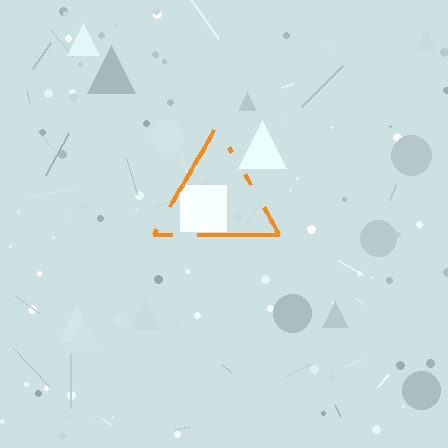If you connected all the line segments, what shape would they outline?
They would outline a triangle.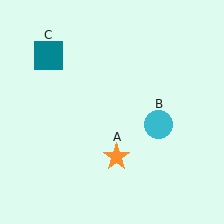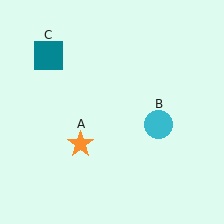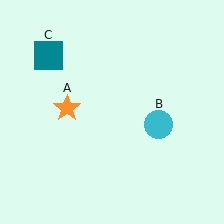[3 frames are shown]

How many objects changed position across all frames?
1 object changed position: orange star (object A).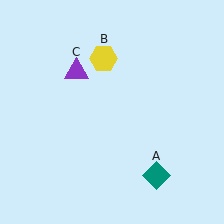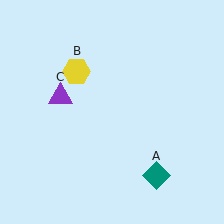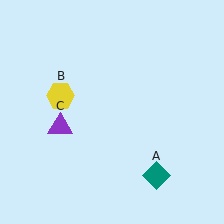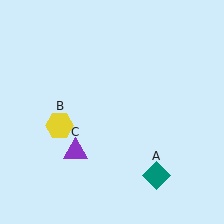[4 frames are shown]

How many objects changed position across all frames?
2 objects changed position: yellow hexagon (object B), purple triangle (object C).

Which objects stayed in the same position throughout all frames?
Teal diamond (object A) remained stationary.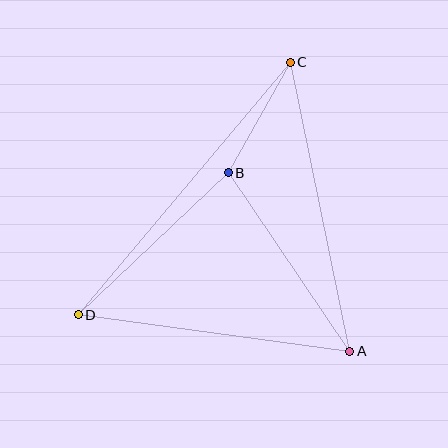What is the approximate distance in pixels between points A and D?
The distance between A and D is approximately 274 pixels.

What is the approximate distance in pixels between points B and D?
The distance between B and D is approximately 207 pixels.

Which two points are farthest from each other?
Points C and D are farthest from each other.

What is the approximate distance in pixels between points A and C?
The distance between A and C is approximately 295 pixels.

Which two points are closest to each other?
Points B and C are closest to each other.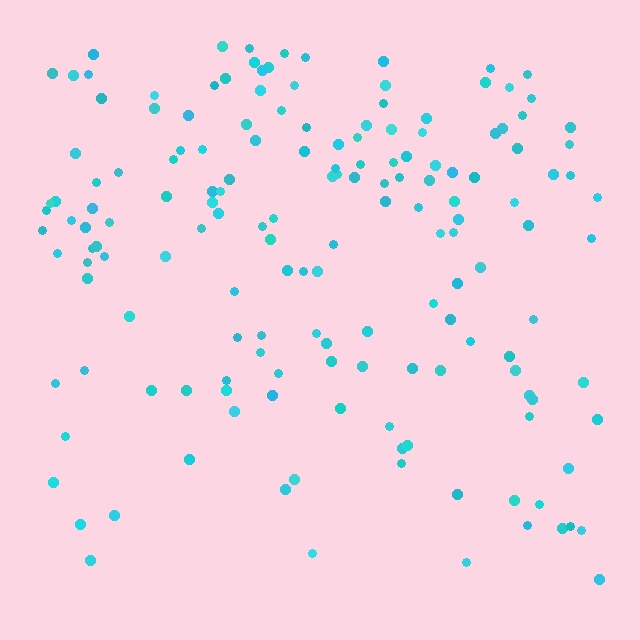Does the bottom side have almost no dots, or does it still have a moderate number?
Still a moderate number, just noticeably fewer than the top.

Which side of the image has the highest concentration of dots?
The top.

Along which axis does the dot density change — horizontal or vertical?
Vertical.